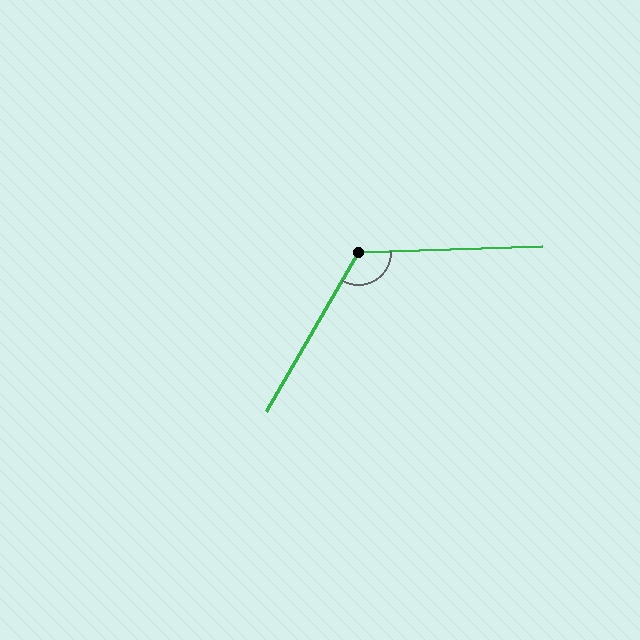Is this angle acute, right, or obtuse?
It is obtuse.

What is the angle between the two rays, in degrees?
Approximately 122 degrees.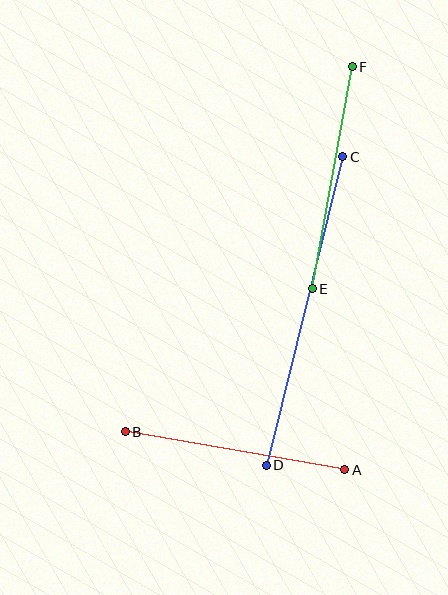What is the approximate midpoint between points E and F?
The midpoint is at approximately (332, 178) pixels.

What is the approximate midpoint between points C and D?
The midpoint is at approximately (305, 311) pixels.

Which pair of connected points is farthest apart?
Points C and D are farthest apart.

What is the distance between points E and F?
The distance is approximately 226 pixels.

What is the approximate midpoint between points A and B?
The midpoint is at approximately (235, 451) pixels.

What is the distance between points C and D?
The distance is approximately 318 pixels.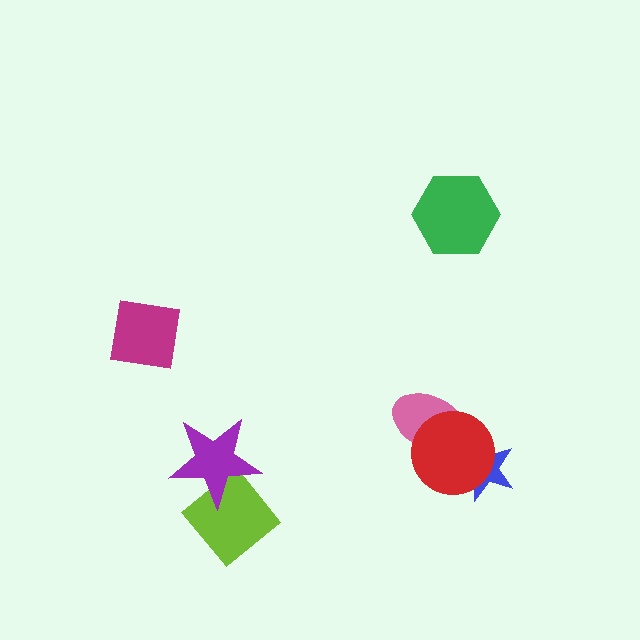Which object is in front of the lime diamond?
The purple star is in front of the lime diamond.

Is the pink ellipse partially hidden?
Yes, it is partially covered by another shape.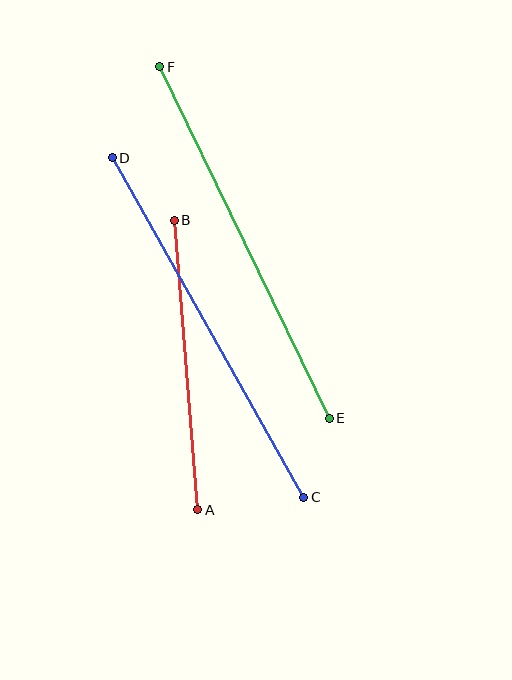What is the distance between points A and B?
The distance is approximately 291 pixels.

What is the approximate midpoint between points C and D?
The midpoint is at approximately (208, 328) pixels.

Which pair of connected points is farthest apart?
Points E and F are farthest apart.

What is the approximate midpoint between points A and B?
The midpoint is at approximately (186, 365) pixels.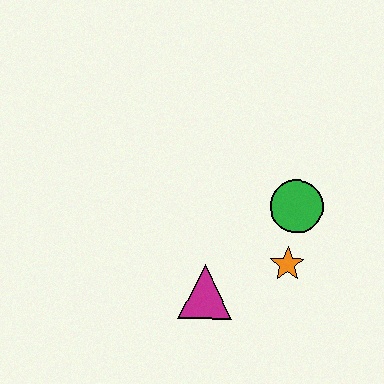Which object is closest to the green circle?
The orange star is closest to the green circle.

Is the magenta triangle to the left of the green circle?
Yes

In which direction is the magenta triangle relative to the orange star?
The magenta triangle is to the left of the orange star.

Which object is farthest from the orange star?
The magenta triangle is farthest from the orange star.